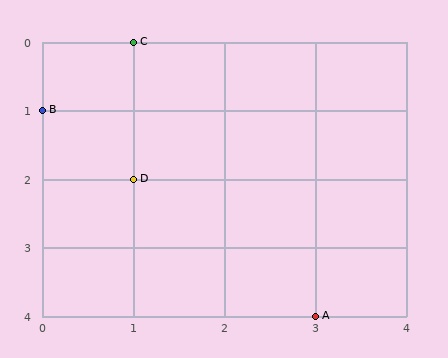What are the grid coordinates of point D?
Point D is at grid coordinates (1, 2).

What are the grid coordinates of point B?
Point B is at grid coordinates (0, 1).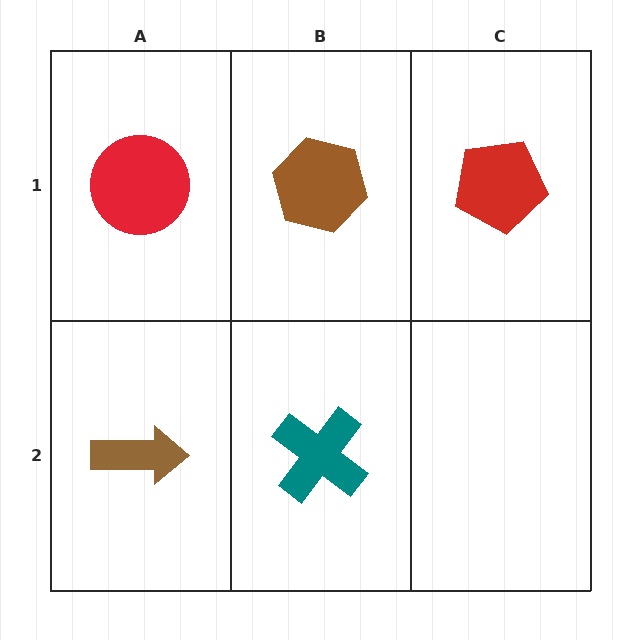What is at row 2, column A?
A brown arrow.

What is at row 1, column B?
A brown hexagon.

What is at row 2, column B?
A teal cross.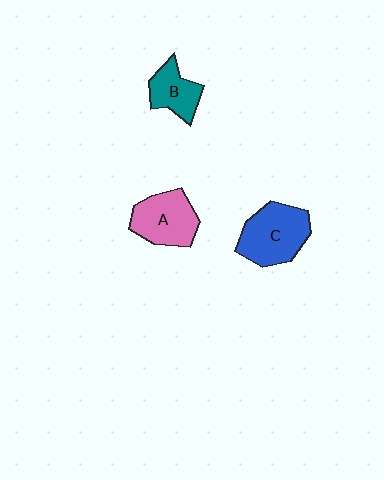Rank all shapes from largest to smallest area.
From largest to smallest: C (blue), A (pink), B (teal).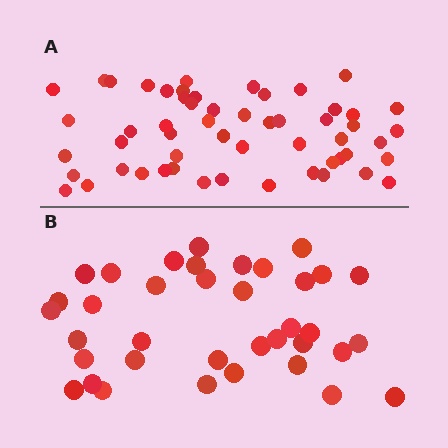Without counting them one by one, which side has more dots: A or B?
Region A (the top region) has more dots.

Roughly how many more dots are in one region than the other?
Region A has approximately 20 more dots than region B.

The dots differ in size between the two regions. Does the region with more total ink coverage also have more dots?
No. Region B has more total ink coverage because its dots are larger, but region A actually contains more individual dots. Total area can be misleading — the number of items is what matters here.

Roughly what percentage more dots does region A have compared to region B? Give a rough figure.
About 50% more.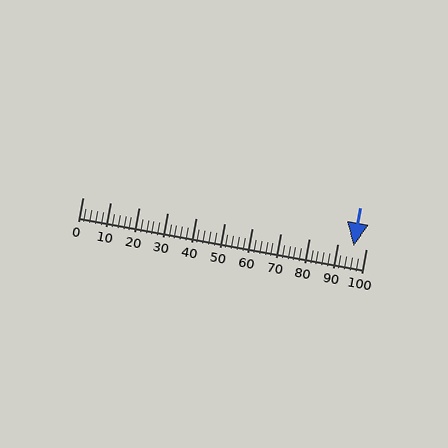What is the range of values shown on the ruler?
The ruler shows values from 0 to 100.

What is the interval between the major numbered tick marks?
The major tick marks are spaced 10 units apart.